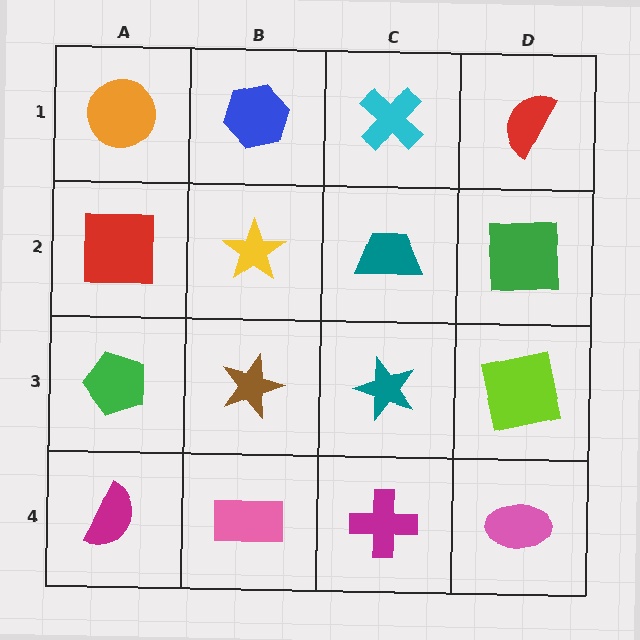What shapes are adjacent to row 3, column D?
A green square (row 2, column D), a pink ellipse (row 4, column D), a teal star (row 3, column C).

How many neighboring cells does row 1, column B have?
3.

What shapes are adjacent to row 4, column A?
A green pentagon (row 3, column A), a pink rectangle (row 4, column B).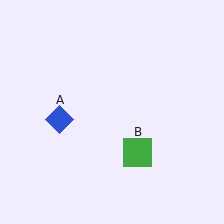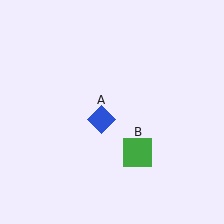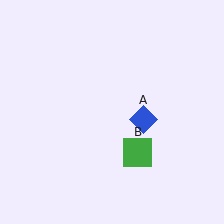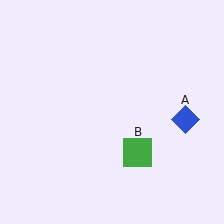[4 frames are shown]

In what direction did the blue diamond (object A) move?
The blue diamond (object A) moved right.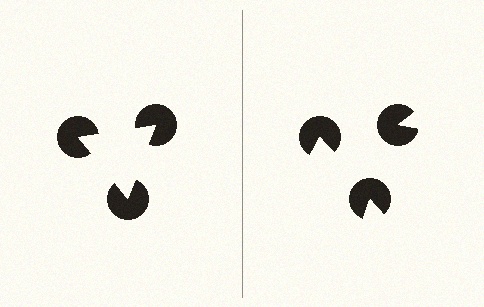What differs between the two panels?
The pac-man discs are positioned identically on both sides; only the wedge orientations differ. On the left they align to a triangle; on the right they are misaligned.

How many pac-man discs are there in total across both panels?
6 — 3 on each side.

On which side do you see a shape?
An illusory triangle appears on the left side. On the right side the wedge cuts are rotated, so no coherent shape forms.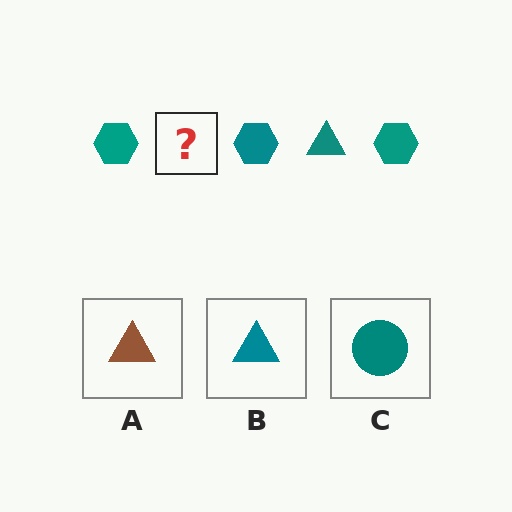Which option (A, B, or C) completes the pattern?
B.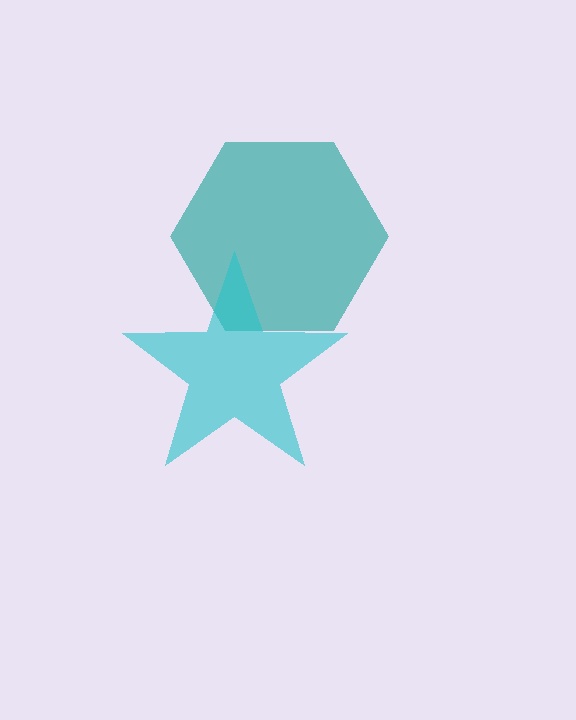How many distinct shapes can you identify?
There are 2 distinct shapes: a teal hexagon, a cyan star.